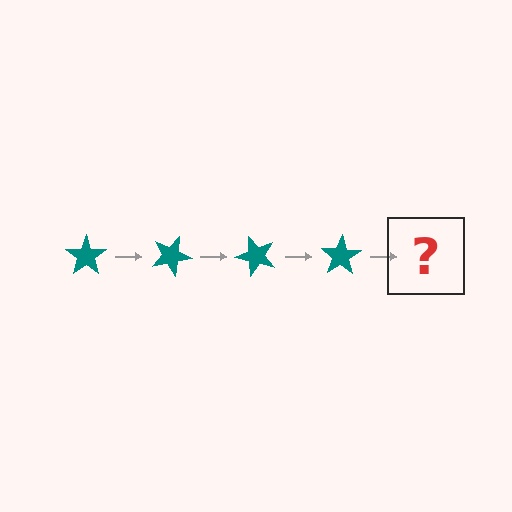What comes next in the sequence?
The next element should be a teal star rotated 100 degrees.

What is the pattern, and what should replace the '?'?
The pattern is that the star rotates 25 degrees each step. The '?' should be a teal star rotated 100 degrees.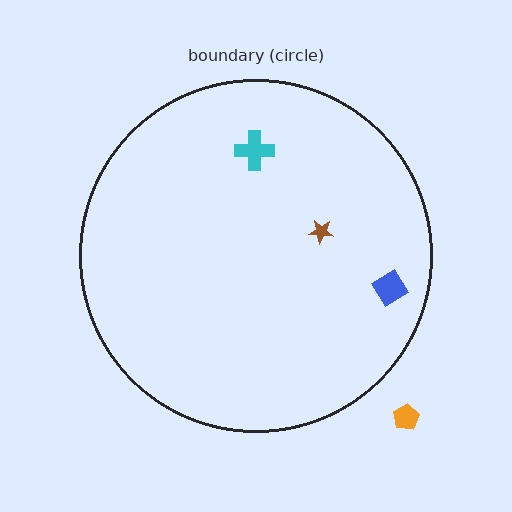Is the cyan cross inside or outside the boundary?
Inside.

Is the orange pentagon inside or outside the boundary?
Outside.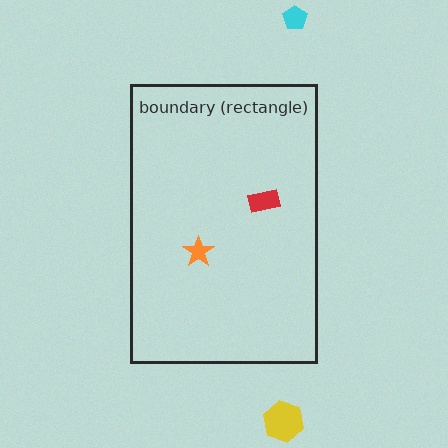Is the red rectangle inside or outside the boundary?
Inside.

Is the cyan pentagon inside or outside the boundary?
Outside.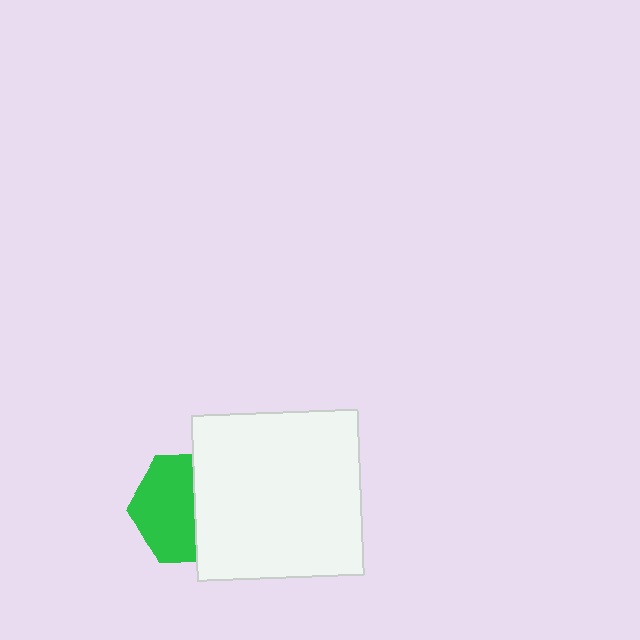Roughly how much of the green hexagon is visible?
About half of it is visible (roughly 57%).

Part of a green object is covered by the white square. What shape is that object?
It is a hexagon.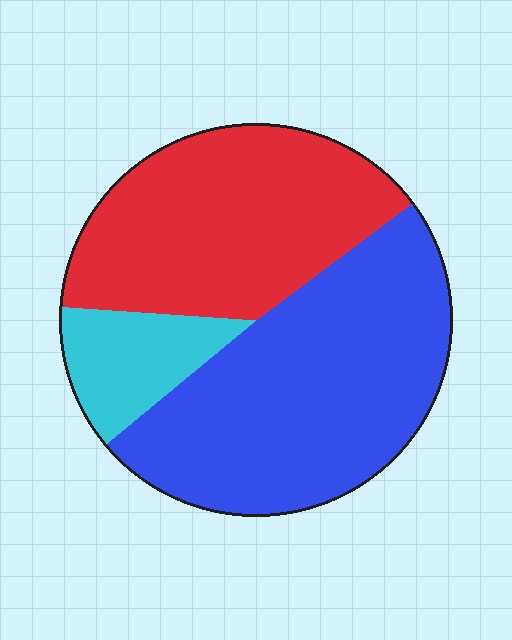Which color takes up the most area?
Blue, at roughly 50%.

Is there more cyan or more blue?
Blue.